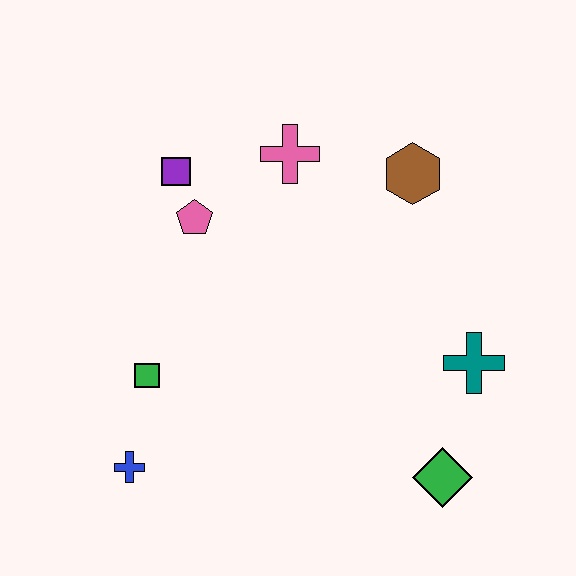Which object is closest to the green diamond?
The teal cross is closest to the green diamond.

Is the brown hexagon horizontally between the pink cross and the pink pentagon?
No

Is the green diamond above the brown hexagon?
No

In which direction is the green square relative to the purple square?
The green square is below the purple square.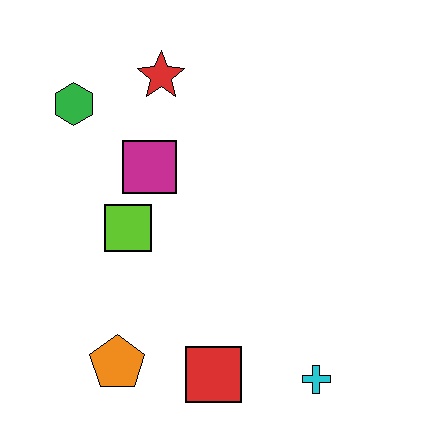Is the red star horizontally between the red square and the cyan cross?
No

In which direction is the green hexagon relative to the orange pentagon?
The green hexagon is above the orange pentagon.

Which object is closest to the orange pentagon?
The red square is closest to the orange pentagon.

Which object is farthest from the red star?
The cyan cross is farthest from the red star.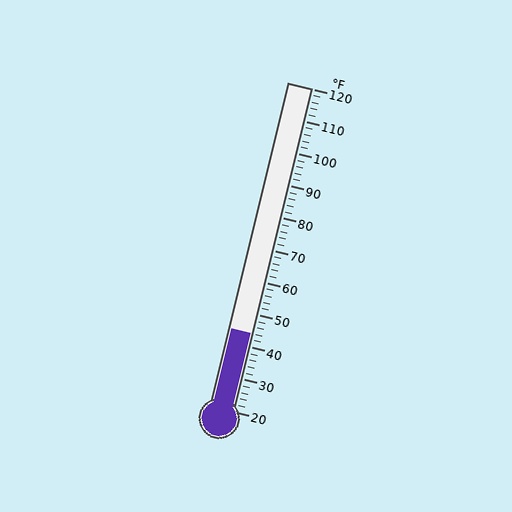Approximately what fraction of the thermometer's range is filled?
The thermometer is filled to approximately 25% of its range.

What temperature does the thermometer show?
The thermometer shows approximately 44°F.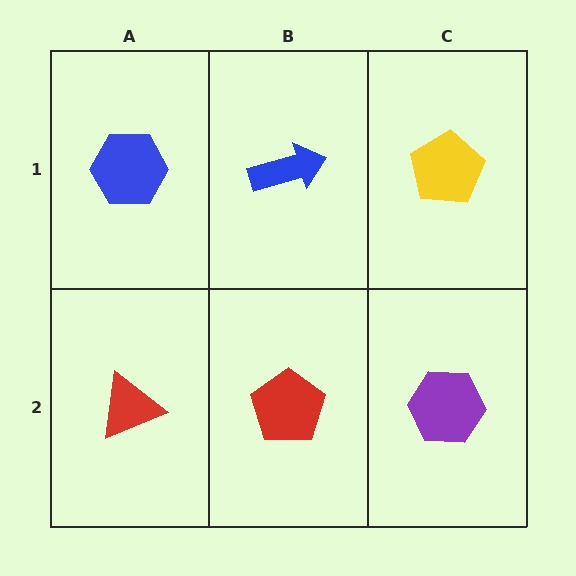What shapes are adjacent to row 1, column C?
A purple hexagon (row 2, column C), a blue arrow (row 1, column B).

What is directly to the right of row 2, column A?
A red pentagon.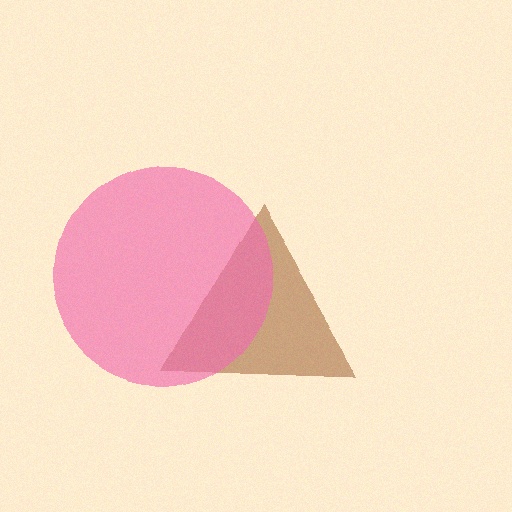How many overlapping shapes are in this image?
There are 2 overlapping shapes in the image.